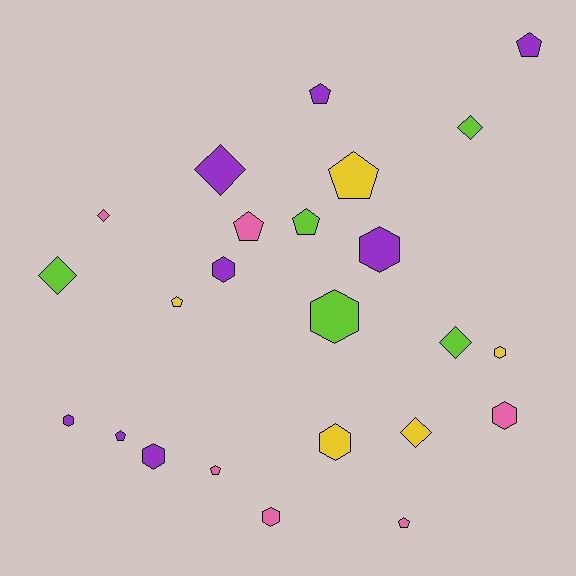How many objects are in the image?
There are 24 objects.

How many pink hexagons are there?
There are 2 pink hexagons.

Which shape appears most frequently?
Hexagon, with 9 objects.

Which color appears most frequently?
Purple, with 8 objects.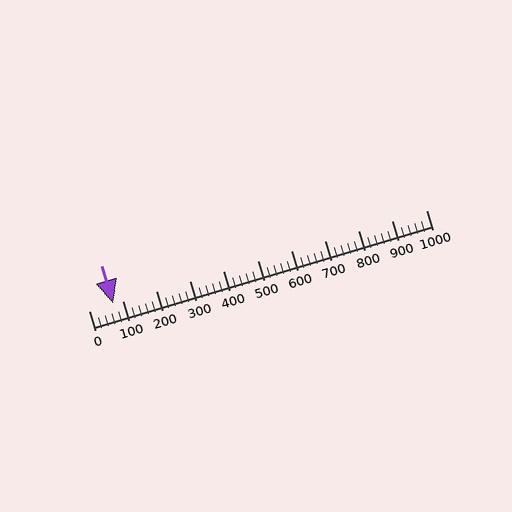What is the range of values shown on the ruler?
The ruler shows values from 0 to 1000.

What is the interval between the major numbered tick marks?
The major tick marks are spaced 100 units apart.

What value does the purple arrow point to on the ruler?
The purple arrow points to approximately 73.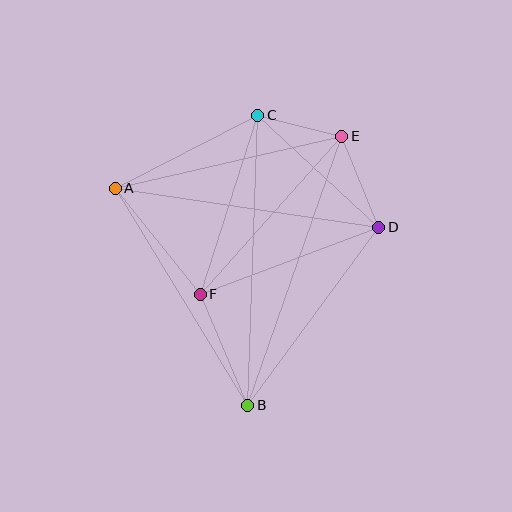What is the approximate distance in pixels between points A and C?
The distance between A and C is approximately 160 pixels.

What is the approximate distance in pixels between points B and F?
The distance between B and F is approximately 121 pixels.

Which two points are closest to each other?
Points C and E are closest to each other.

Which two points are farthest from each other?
Points B and C are farthest from each other.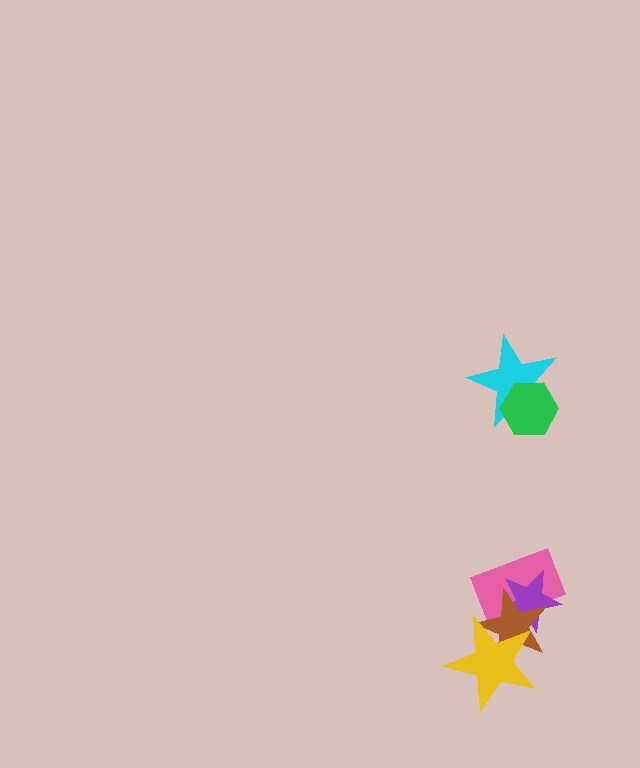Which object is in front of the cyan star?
The green hexagon is in front of the cyan star.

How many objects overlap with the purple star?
3 objects overlap with the purple star.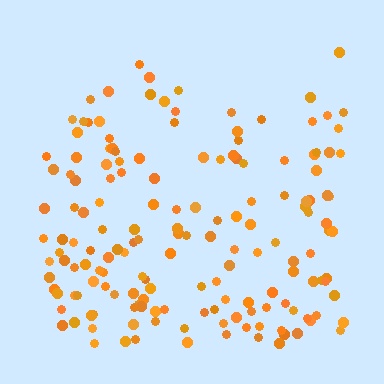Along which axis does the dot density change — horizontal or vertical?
Vertical.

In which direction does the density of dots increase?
From top to bottom, with the bottom side densest.